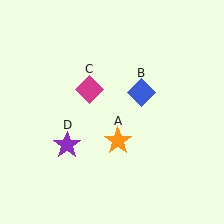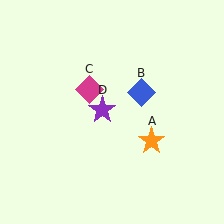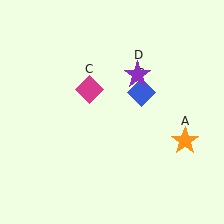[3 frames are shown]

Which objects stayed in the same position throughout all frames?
Blue diamond (object B) and magenta diamond (object C) remained stationary.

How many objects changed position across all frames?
2 objects changed position: orange star (object A), purple star (object D).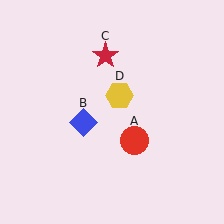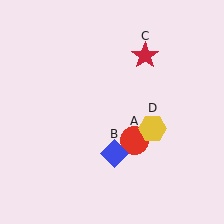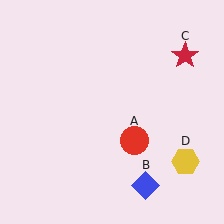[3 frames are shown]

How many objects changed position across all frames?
3 objects changed position: blue diamond (object B), red star (object C), yellow hexagon (object D).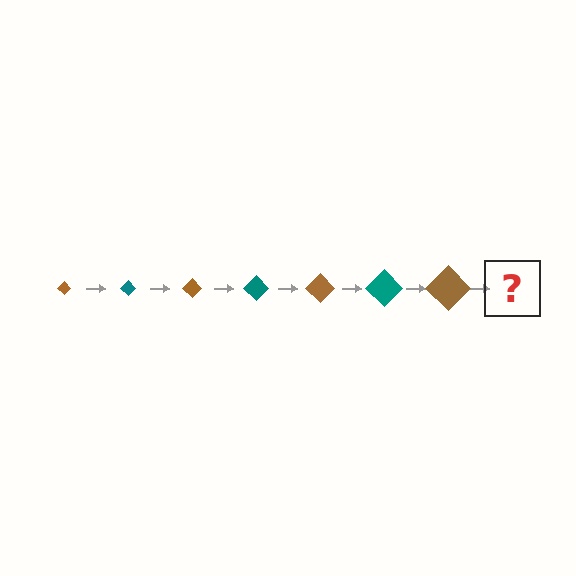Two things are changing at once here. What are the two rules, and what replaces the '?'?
The two rules are that the diamond grows larger each step and the color cycles through brown and teal. The '?' should be a teal diamond, larger than the previous one.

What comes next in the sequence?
The next element should be a teal diamond, larger than the previous one.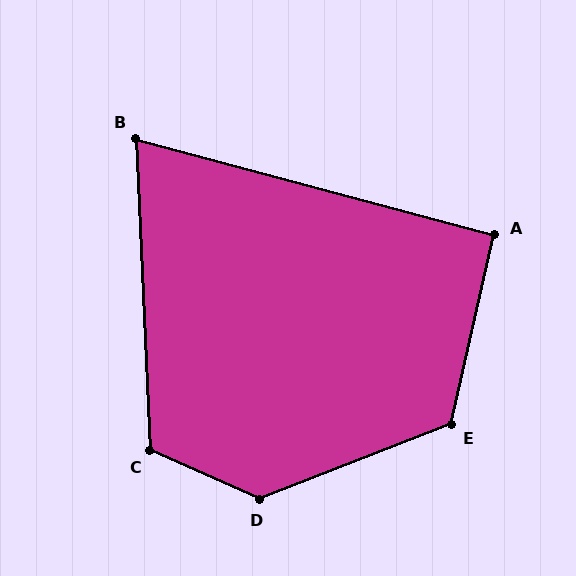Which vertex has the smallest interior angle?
B, at approximately 72 degrees.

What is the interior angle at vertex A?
Approximately 92 degrees (approximately right).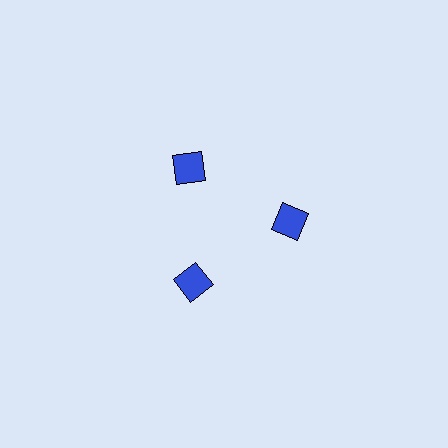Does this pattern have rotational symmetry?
Yes, this pattern has 3-fold rotational symmetry. It looks the same after rotating 120 degrees around the center.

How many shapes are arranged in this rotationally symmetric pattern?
There are 3 shapes, arranged in 3 groups of 1.